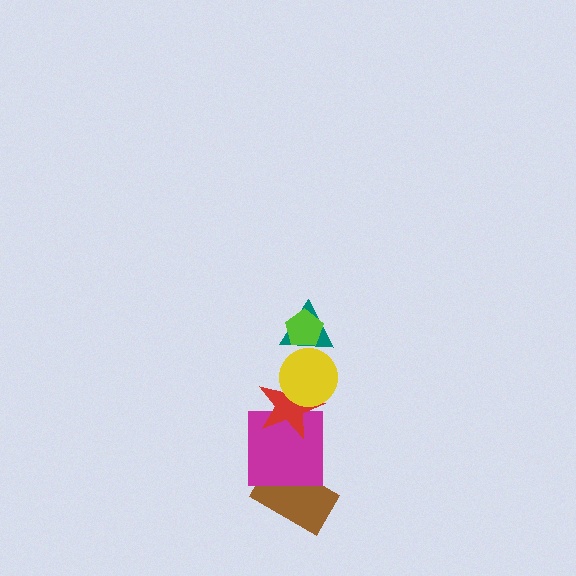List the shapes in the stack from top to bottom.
From top to bottom: the lime pentagon, the teal triangle, the yellow circle, the red star, the magenta square, the brown rectangle.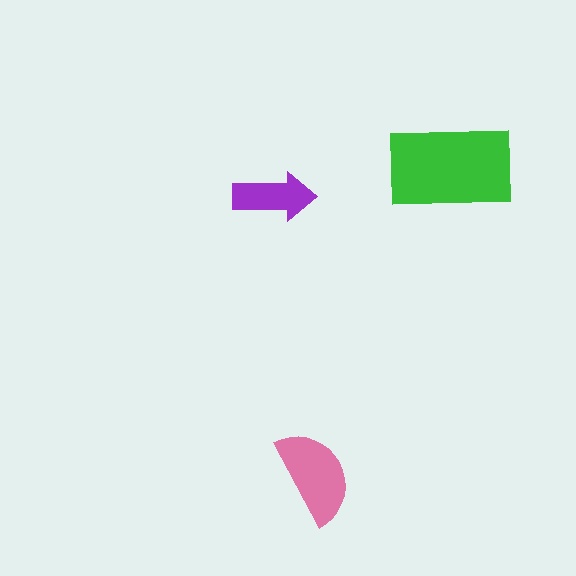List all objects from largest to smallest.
The green rectangle, the pink semicircle, the purple arrow.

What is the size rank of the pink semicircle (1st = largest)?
2nd.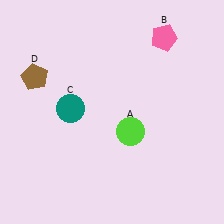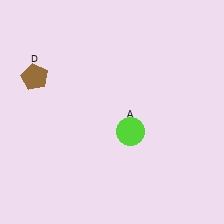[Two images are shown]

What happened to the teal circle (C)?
The teal circle (C) was removed in Image 2. It was in the top-left area of Image 1.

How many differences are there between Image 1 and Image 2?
There are 2 differences between the two images.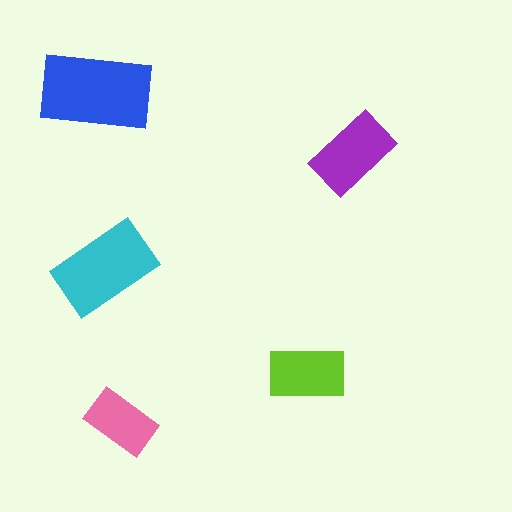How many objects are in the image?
There are 5 objects in the image.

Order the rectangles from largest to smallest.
the blue one, the cyan one, the purple one, the lime one, the pink one.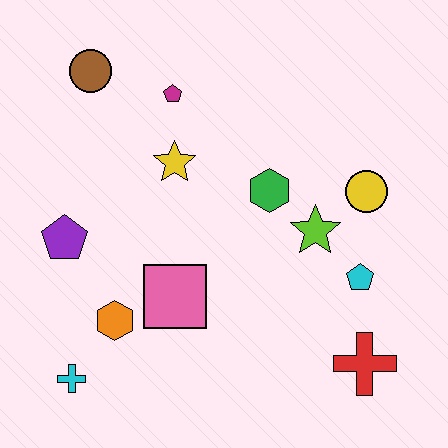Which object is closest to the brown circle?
The magenta pentagon is closest to the brown circle.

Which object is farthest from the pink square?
The brown circle is farthest from the pink square.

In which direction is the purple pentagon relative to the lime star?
The purple pentagon is to the left of the lime star.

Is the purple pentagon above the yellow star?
No